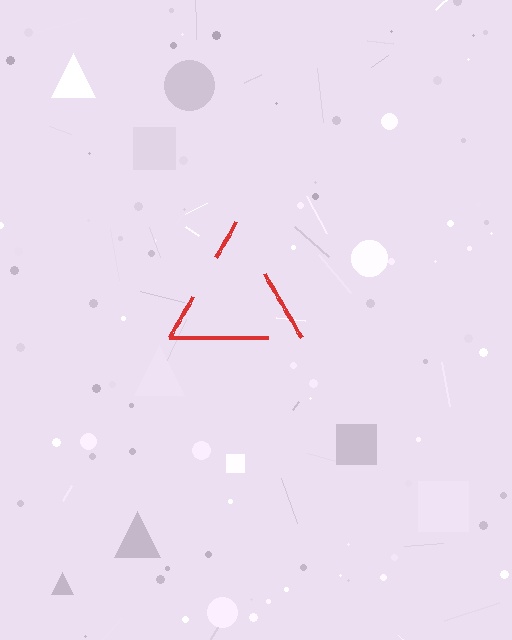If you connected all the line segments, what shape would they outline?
They would outline a triangle.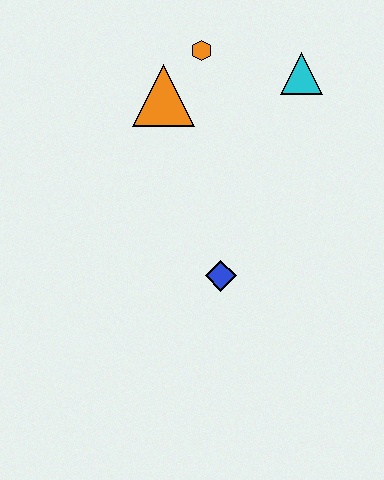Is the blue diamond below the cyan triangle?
Yes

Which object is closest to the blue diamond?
The orange triangle is closest to the blue diamond.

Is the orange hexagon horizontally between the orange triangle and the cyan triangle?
Yes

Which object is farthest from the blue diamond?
The orange hexagon is farthest from the blue diamond.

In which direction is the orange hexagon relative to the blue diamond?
The orange hexagon is above the blue diamond.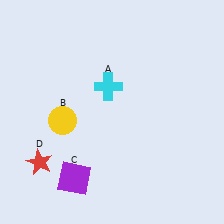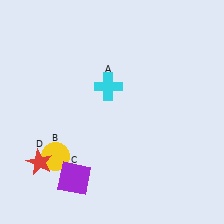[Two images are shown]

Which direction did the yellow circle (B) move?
The yellow circle (B) moved down.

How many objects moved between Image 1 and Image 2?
1 object moved between the two images.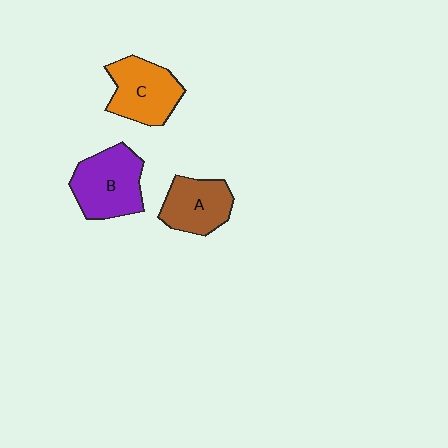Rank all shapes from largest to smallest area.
From largest to smallest: B (purple), C (orange), A (brown).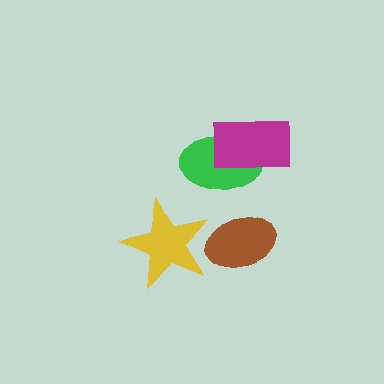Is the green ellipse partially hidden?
Yes, it is partially covered by another shape.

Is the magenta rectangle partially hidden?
No, no other shape covers it.